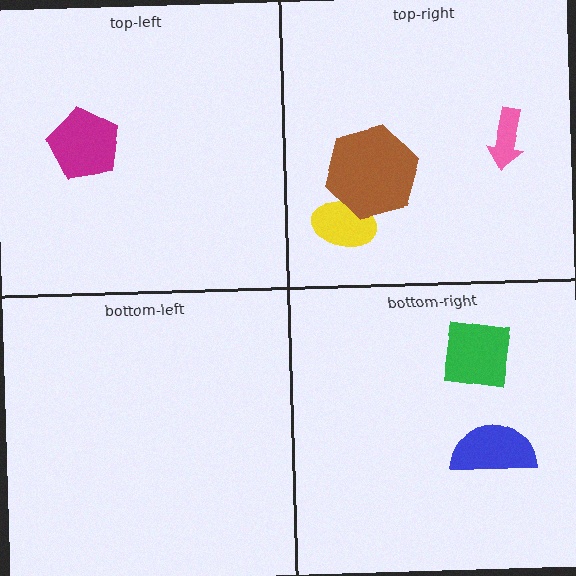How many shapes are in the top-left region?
1.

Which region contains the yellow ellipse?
The top-right region.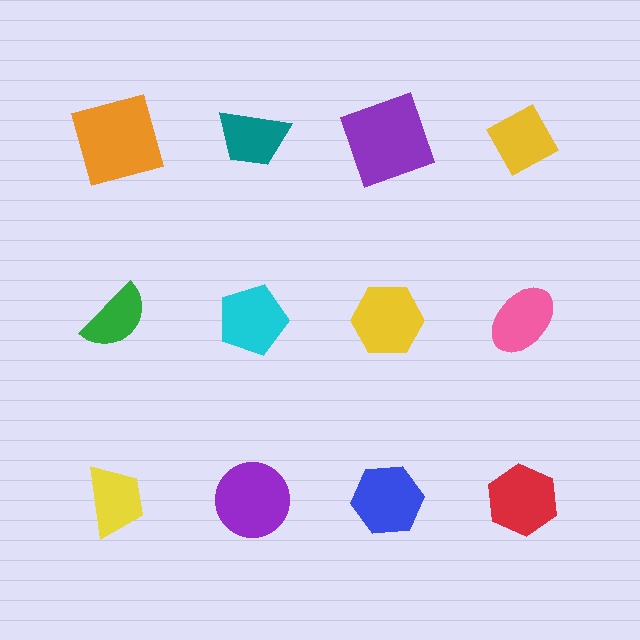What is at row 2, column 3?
A yellow hexagon.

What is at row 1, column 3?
A purple square.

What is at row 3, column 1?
A yellow trapezoid.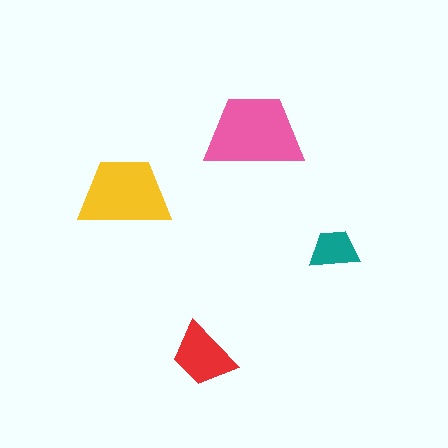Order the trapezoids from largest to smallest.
the pink one, the yellow one, the red one, the teal one.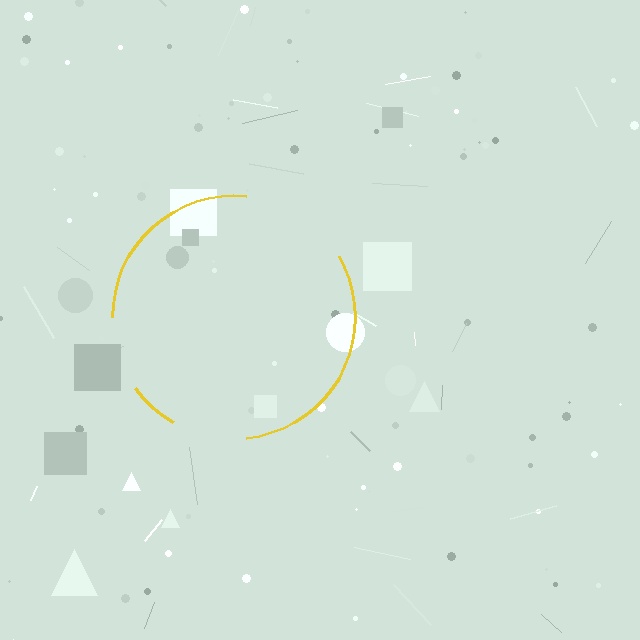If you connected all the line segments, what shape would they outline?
They would outline a circle.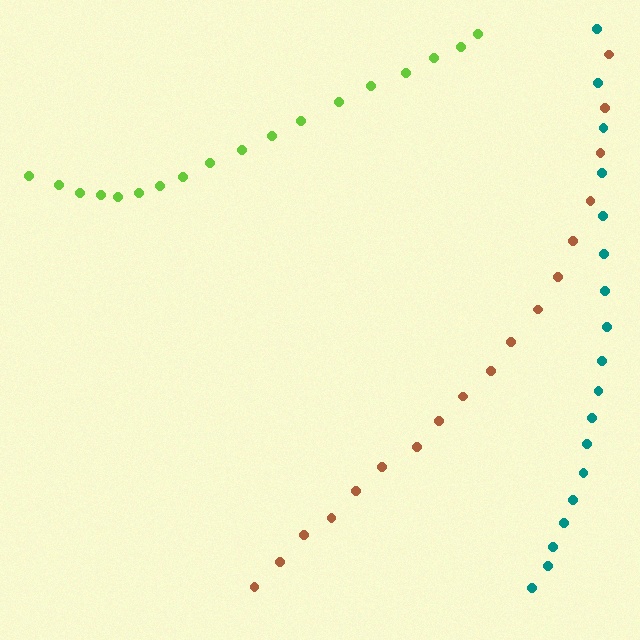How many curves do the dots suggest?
There are 3 distinct paths.